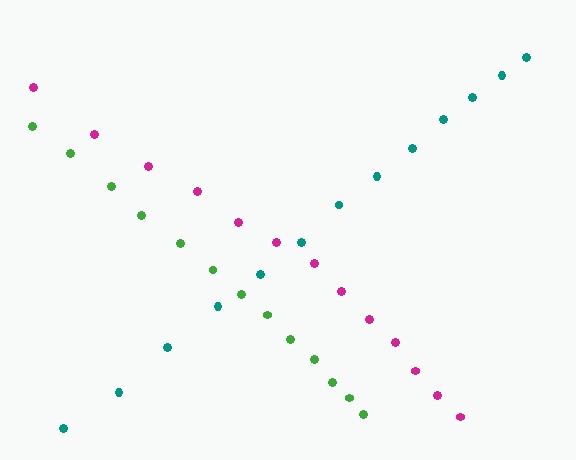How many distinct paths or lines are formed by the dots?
There are 3 distinct paths.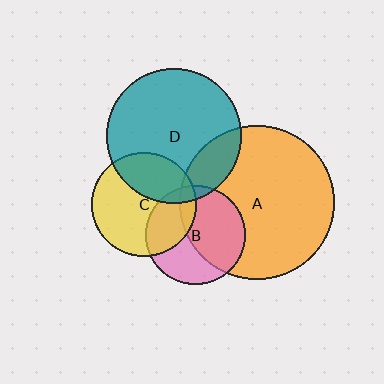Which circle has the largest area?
Circle A (orange).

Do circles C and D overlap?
Yes.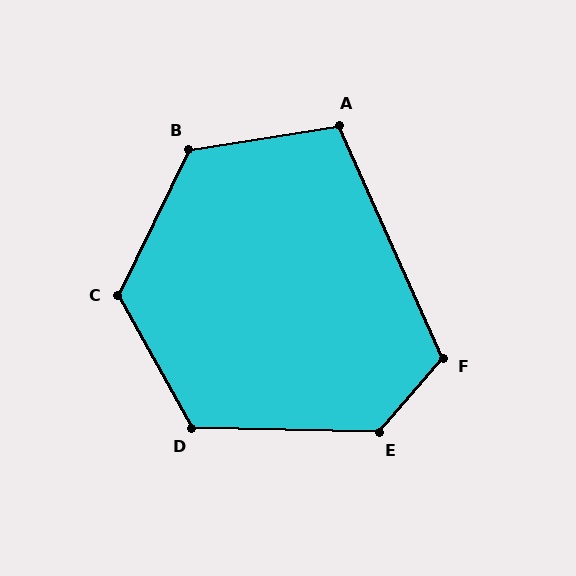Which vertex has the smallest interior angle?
A, at approximately 105 degrees.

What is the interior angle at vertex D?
Approximately 120 degrees (obtuse).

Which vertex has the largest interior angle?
E, at approximately 130 degrees.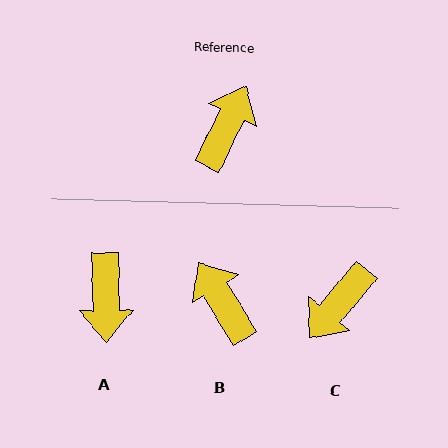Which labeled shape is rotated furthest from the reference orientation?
C, about 166 degrees away.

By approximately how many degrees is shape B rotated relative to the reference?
Approximately 57 degrees counter-clockwise.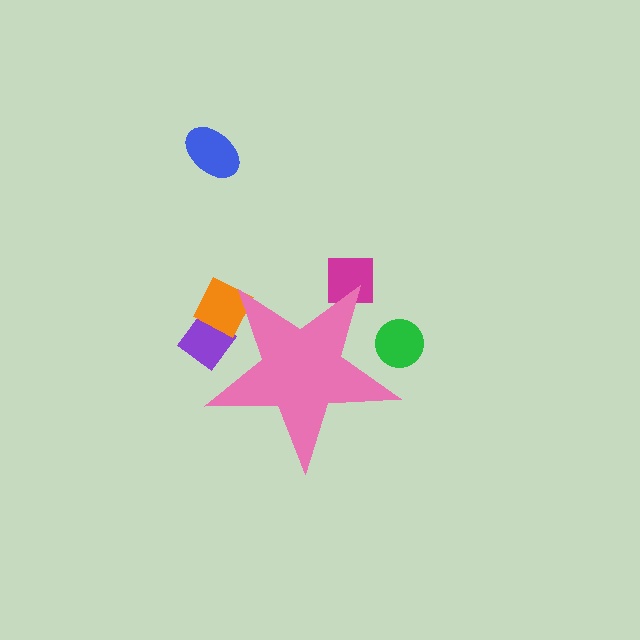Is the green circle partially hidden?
Yes, the green circle is partially hidden behind the pink star.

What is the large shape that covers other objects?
A pink star.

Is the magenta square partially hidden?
Yes, the magenta square is partially hidden behind the pink star.